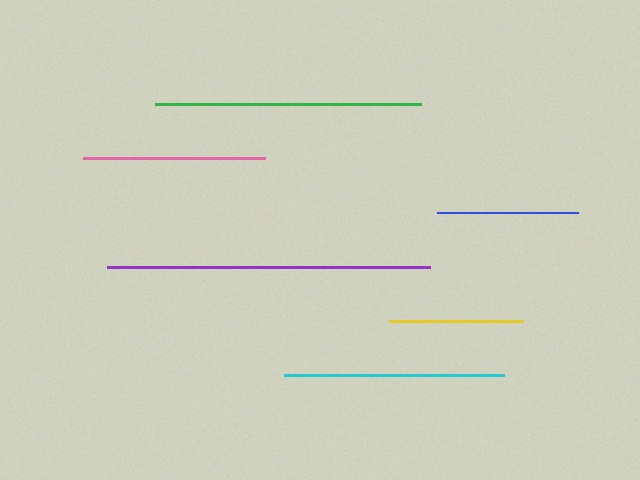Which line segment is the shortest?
The yellow line is the shortest at approximately 134 pixels.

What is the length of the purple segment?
The purple segment is approximately 323 pixels long.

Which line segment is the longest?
The purple line is the longest at approximately 323 pixels.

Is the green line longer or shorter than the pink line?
The green line is longer than the pink line.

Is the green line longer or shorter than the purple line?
The purple line is longer than the green line.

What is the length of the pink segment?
The pink segment is approximately 182 pixels long.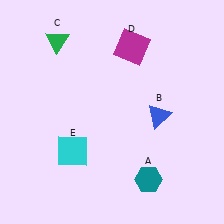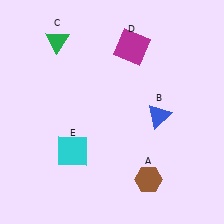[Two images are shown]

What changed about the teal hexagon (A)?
In Image 1, A is teal. In Image 2, it changed to brown.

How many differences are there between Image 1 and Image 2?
There is 1 difference between the two images.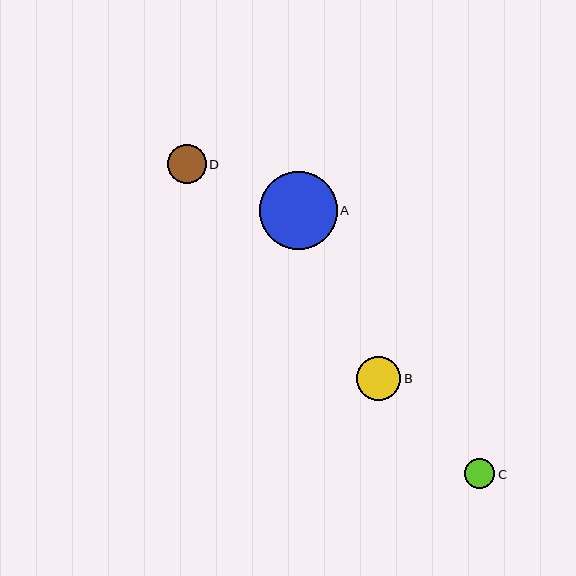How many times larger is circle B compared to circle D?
Circle B is approximately 1.2 times the size of circle D.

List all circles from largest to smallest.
From largest to smallest: A, B, D, C.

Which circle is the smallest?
Circle C is the smallest with a size of approximately 30 pixels.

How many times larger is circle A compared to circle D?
Circle A is approximately 2.0 times the size of circle D.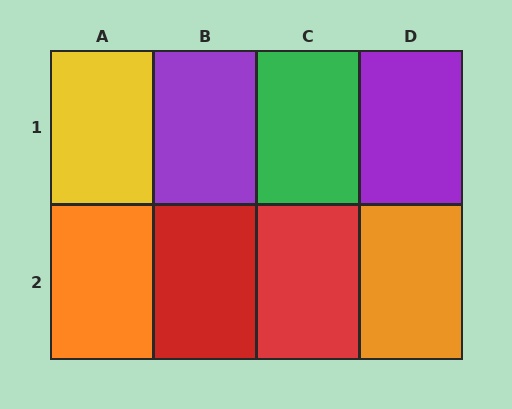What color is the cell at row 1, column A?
Yellow.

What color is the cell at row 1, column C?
Green.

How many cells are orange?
2 cells are orange.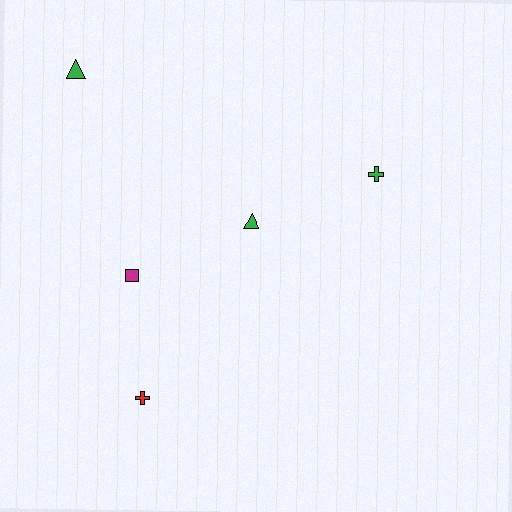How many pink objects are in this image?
There are no pink objects.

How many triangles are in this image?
There are 2 triangles.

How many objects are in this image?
There are 5 objects.